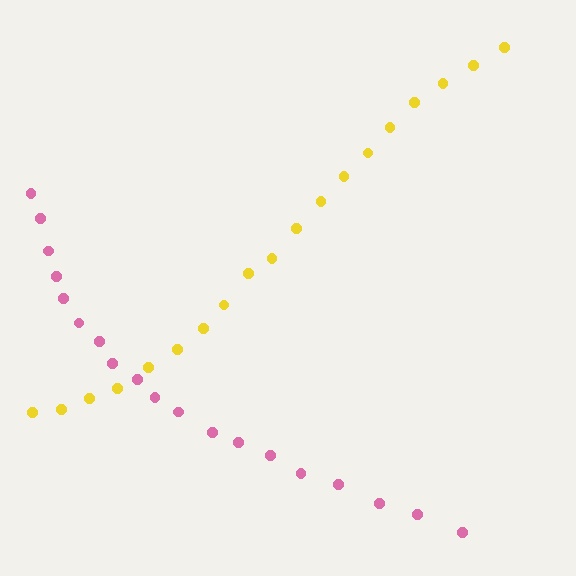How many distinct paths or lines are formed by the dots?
There are 2 distinct paths.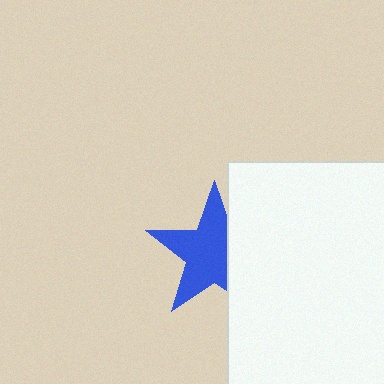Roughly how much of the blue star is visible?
Most of it is visible (roughly 69%).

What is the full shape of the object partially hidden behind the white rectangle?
The partially hidden object is a blue star.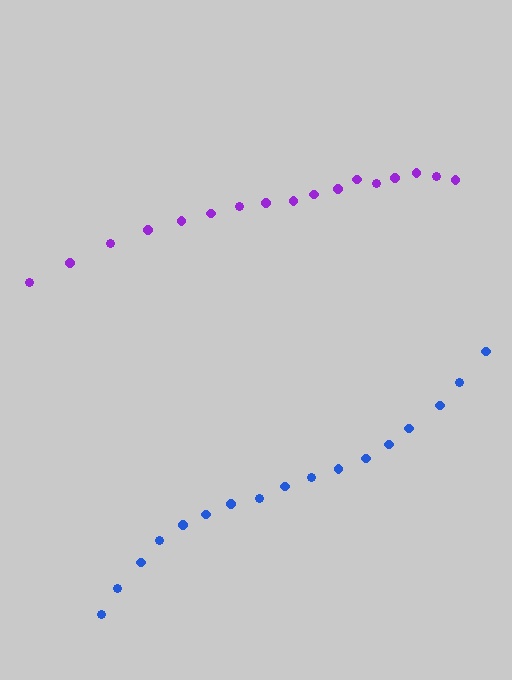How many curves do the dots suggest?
There are 2 distinct paths.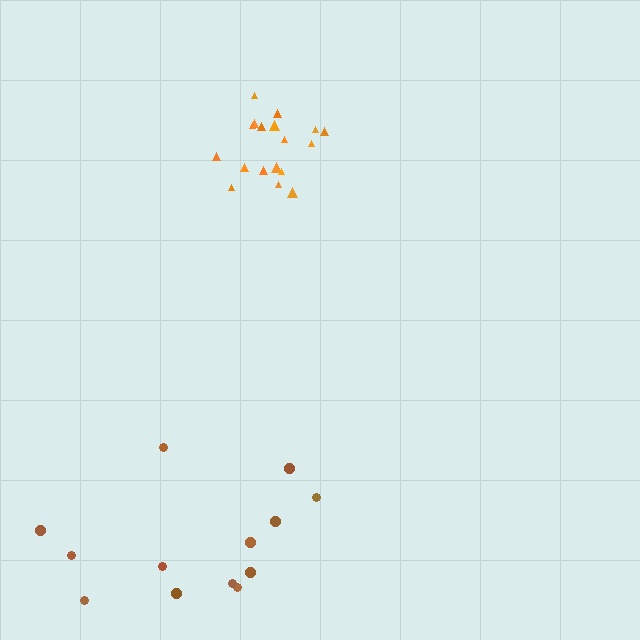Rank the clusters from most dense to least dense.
orange, brown.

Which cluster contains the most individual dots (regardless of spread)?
Orange (18).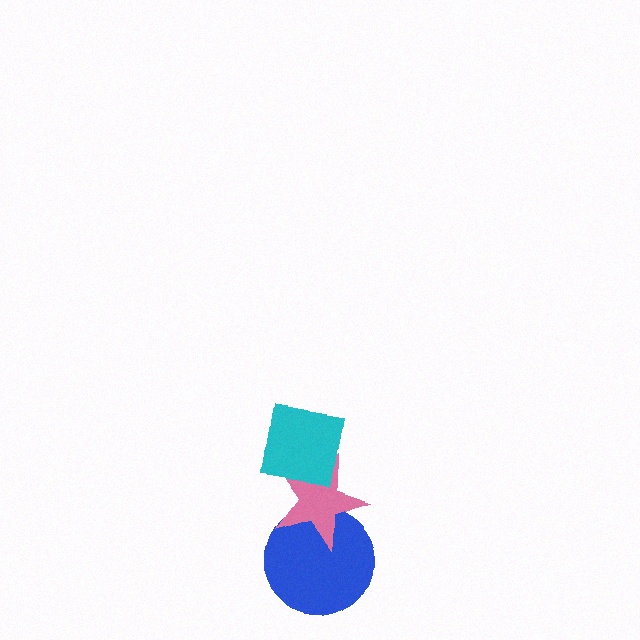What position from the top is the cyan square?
The cyan square is 1st from the top.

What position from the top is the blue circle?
The blue circle is 3rd from the top.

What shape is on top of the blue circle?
The pink star is on top of the blue circle.